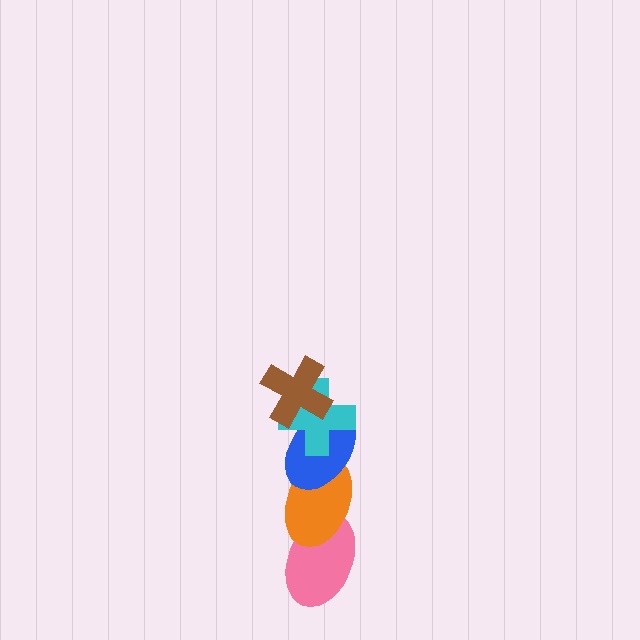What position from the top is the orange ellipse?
The orange ellipse is 4th from the top.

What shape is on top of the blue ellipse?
The cyan cross is on top of the blue ellipse.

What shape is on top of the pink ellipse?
The orange ellipse is on top of the pink ellipse.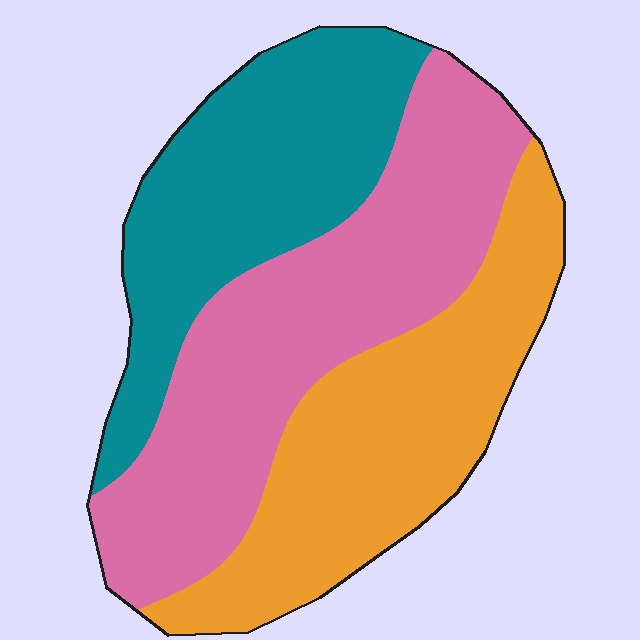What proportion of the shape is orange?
Orange covers roughly 30% of the shape.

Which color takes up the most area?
Pink, at roughly 40%.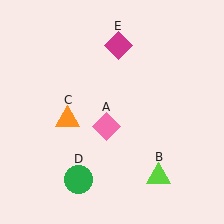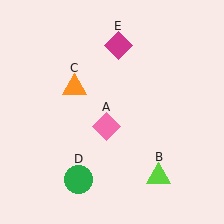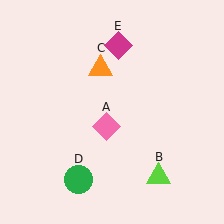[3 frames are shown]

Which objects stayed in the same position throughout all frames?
Pink diamond (object A) and lime triangle (object B) and green circle (object D) and magenta diamond (object E) remained stationary.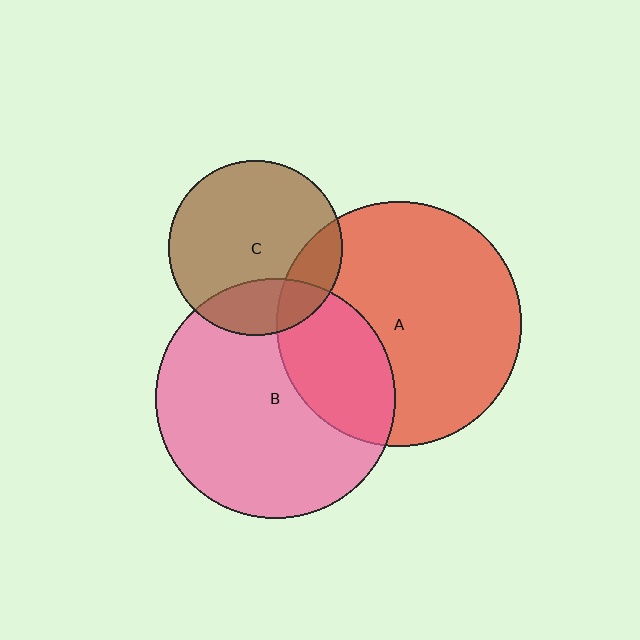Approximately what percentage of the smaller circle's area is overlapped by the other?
Approximately 30%.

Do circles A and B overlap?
Yes.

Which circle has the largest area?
Circle A (red).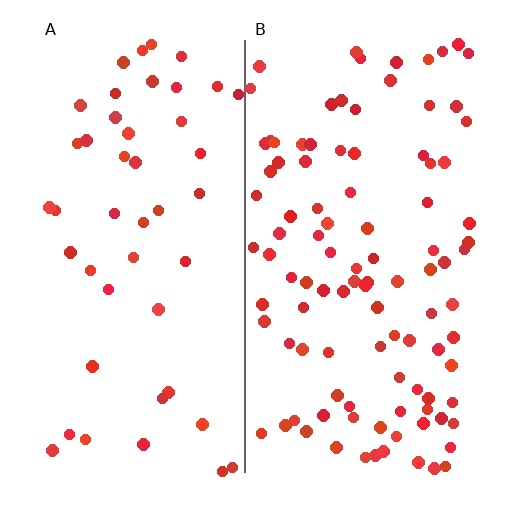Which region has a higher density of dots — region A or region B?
B (the right).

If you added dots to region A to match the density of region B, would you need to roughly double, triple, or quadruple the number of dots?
Approximately double.